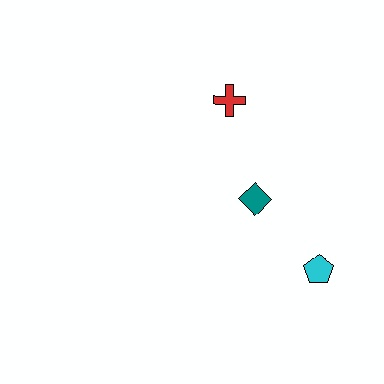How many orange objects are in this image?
There are no orange objects.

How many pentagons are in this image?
There is 1 pentagon.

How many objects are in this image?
There are 3 objects.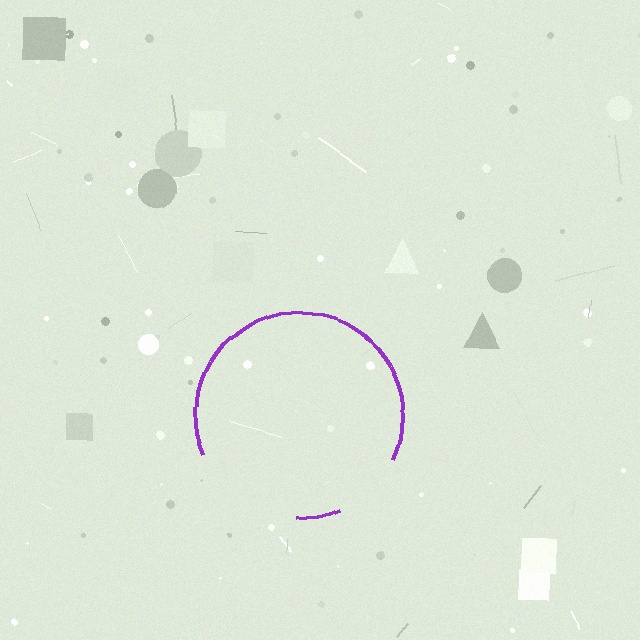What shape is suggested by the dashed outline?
The dashed outline suggests a circle.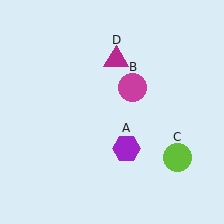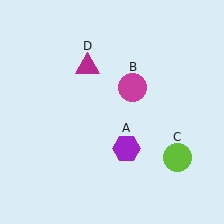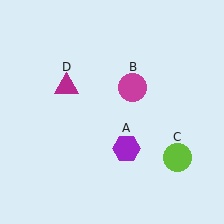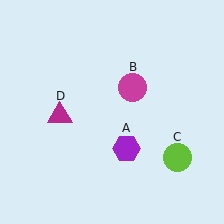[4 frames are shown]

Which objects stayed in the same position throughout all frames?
Purple hexagon (object A) and magenta circle (object B) and lime circle (object C) remained stationary.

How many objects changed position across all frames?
1 object changed position: magenta triangle (object D).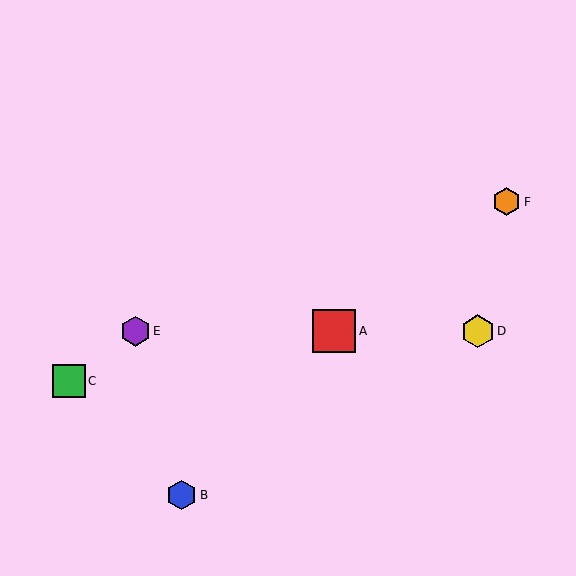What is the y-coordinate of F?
Object F is at y≈202.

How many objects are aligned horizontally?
3 objects (A, D, E) are aligned horizontally.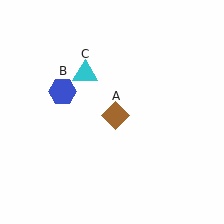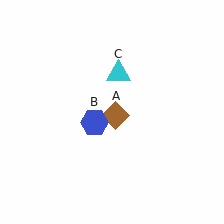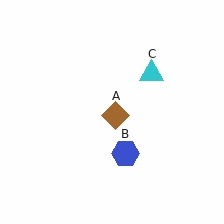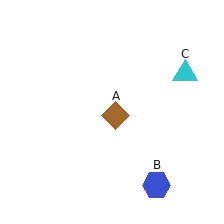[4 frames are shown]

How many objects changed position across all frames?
2 objects changed position: blue hexagon (object B), cyan triangle (object C).